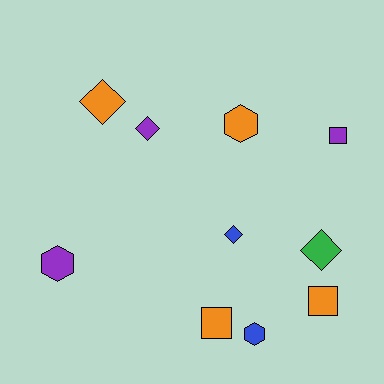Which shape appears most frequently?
Diamond, with 4 objects.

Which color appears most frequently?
Orange, with 4 objects.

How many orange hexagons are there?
There is 1 orange hexagon.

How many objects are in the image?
There are 10 objects.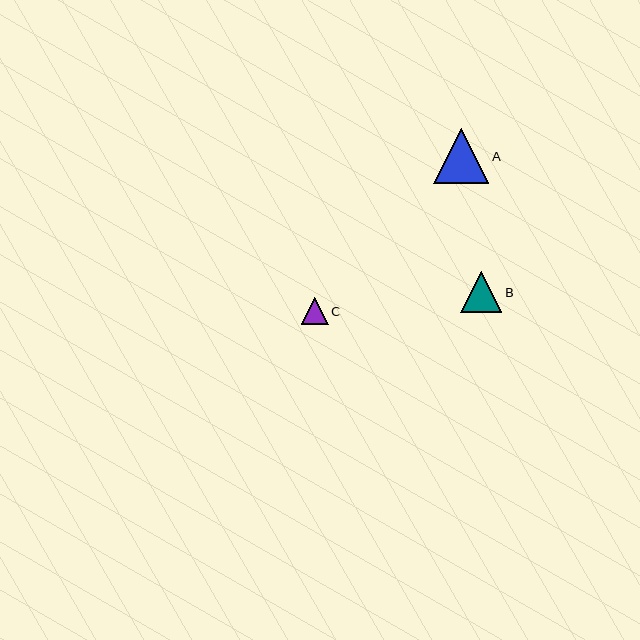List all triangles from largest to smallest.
From largest to smallest: A, B, C.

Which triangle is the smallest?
Triangle C is the smallest with a size of approximately 27 pixels.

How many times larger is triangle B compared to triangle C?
Triangle B is approximately 1.5 times the size of triangle C.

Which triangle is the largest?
Triangle A is the largest with a size of approximately 55 pixels.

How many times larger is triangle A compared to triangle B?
Triangle A is approximately 1.3 times the size of triangle B.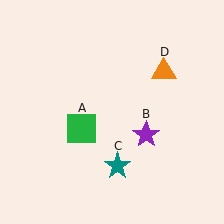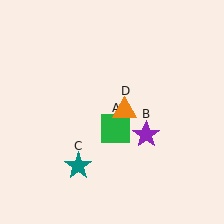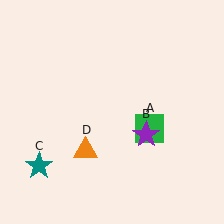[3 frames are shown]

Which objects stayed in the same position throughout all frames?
Purple star (object B) remained stationary.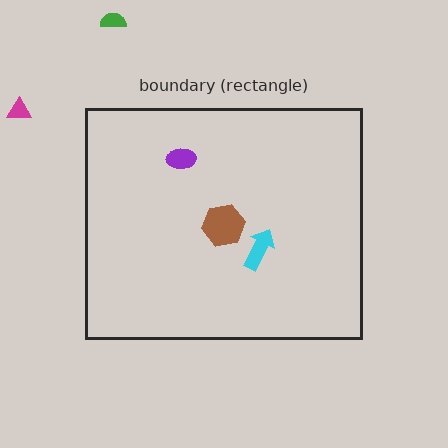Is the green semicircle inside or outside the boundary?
Outside.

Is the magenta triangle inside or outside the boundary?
Outside.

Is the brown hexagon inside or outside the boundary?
Inside.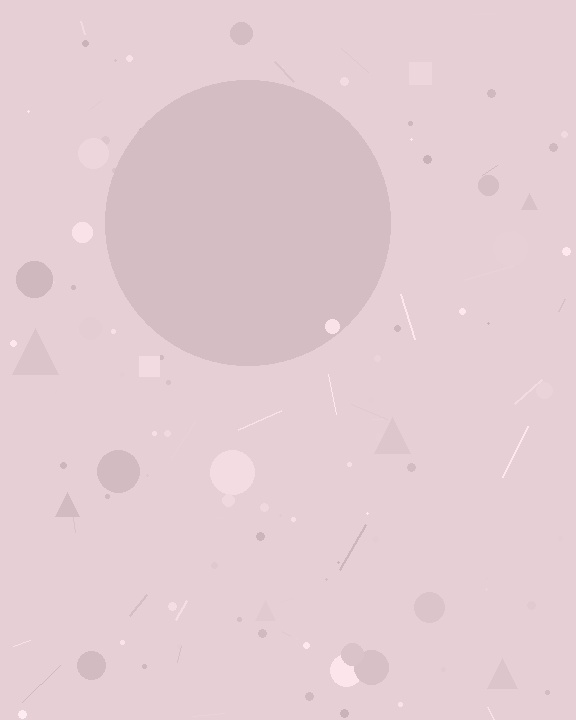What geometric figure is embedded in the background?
A circle is embedded in the background.